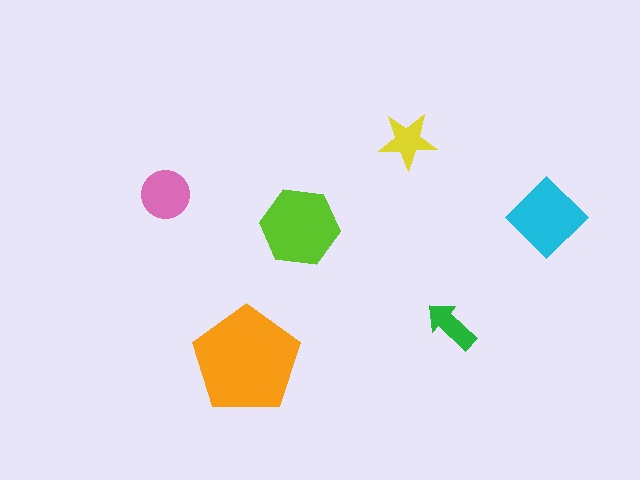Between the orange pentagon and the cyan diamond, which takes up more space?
The orange pentagon.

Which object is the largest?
The orange pentagon.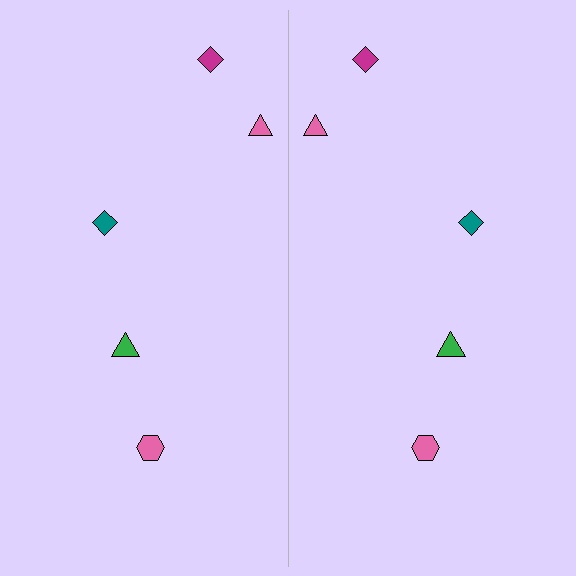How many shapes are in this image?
There are 10 shapes in this image.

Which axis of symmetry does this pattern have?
The pattern has a vertical axis of symmetry running through the center of the image.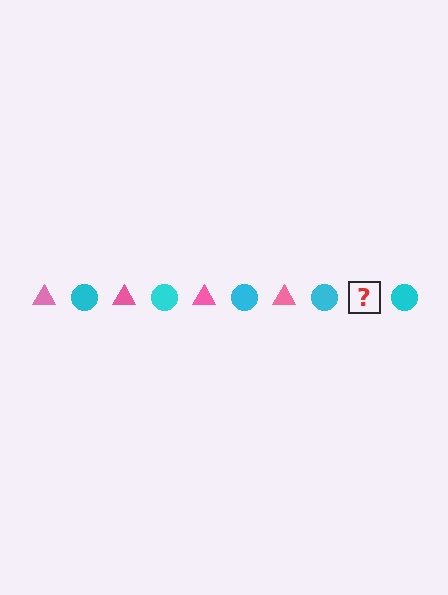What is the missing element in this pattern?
The missing element is a pink triangle.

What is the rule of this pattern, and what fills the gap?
The rule is that the pattern alternates between pink triangle and cyan circle. The gap should be filled with a pink triangle.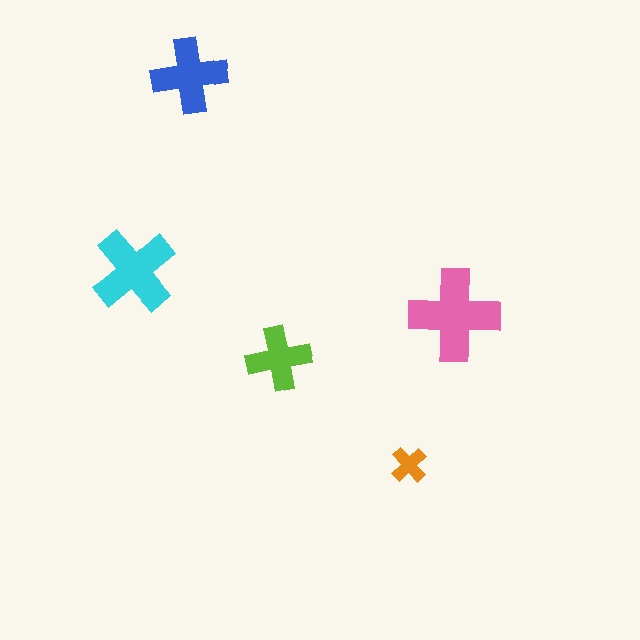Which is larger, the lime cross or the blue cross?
The blue one.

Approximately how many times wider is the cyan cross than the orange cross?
About 2.5 times wider.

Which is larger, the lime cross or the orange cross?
The lime one.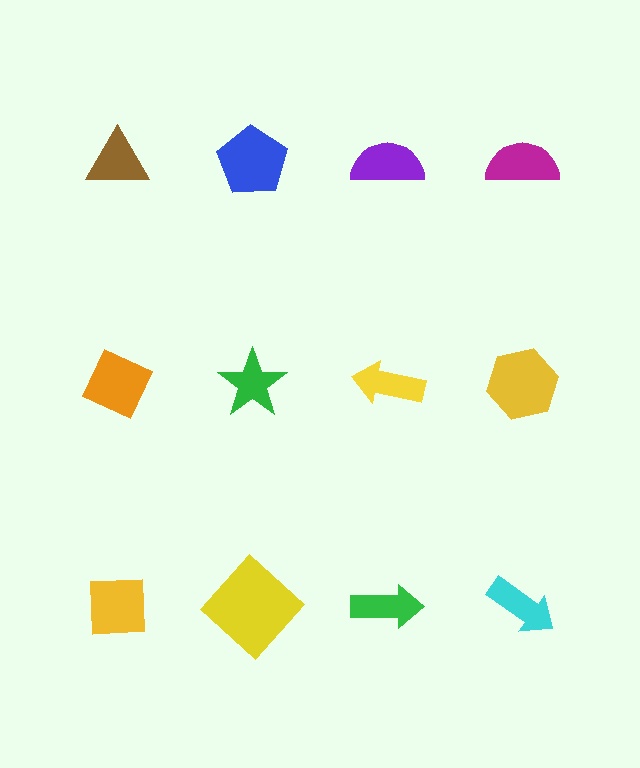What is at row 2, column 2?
A green star.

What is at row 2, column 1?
An orange diamond.